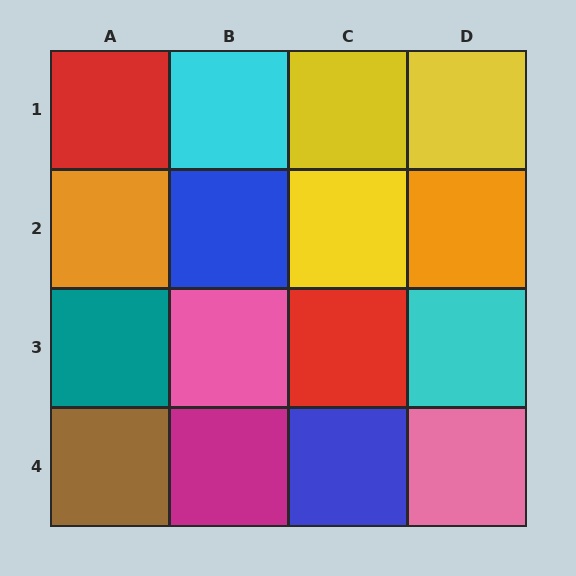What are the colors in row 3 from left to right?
Teal, pink, red, cyan.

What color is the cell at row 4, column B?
Magenta.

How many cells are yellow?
3 cells are yellow.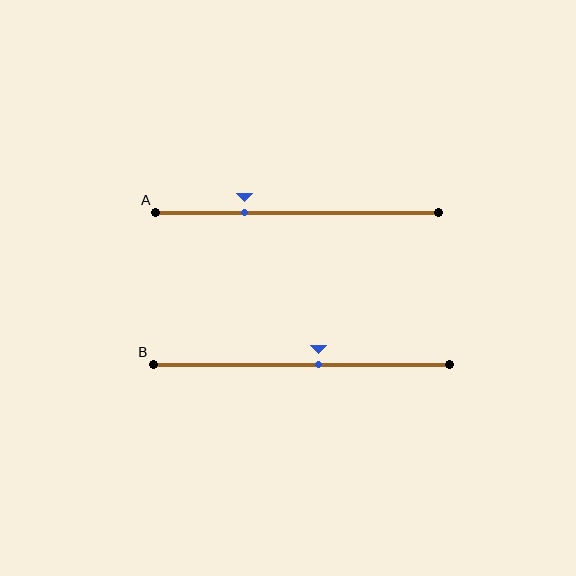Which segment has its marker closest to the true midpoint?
Segment B has its marker closest to the true midpoint.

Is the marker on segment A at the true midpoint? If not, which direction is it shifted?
No, the marker on segment A is shifted to the left by about 18% of the segment length.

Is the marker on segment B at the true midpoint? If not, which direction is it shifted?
No, the marker on segment B is shifted to the right by about 6% of the segment length.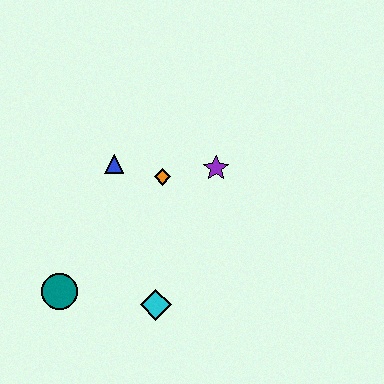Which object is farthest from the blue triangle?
The cyan diamond is farthest from the blue triangle.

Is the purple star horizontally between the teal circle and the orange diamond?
No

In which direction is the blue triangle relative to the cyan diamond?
The blue triangle is above the cyan diamond.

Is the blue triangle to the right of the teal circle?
Yes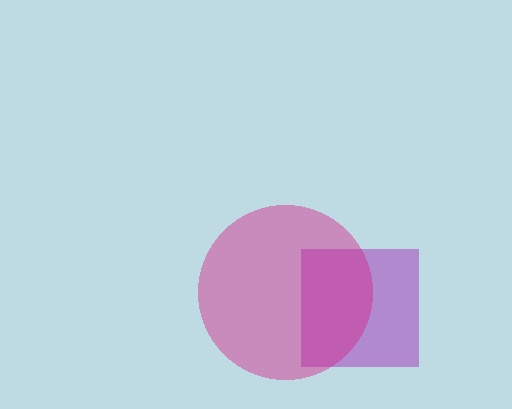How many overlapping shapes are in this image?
There are 2 overlapping shapes in the image.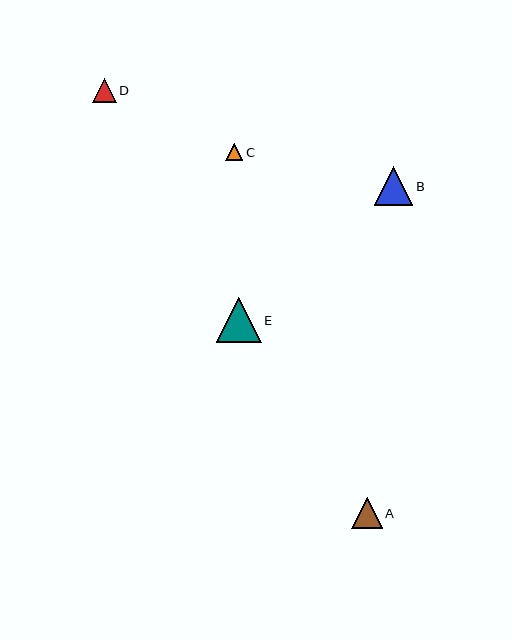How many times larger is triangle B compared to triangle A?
Triangle B is approximately 1.2 times the size of triangle A.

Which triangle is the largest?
Triangle E is the largest with a size of approximately 45 pixels.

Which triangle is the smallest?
Triangle C is the smallest with a size of approximately 17 pixels.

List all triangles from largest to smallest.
From largest to smallest: E, B, A, D, C.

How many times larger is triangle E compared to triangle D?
Triangle E is approximately 1.9 times the size of triangle D.